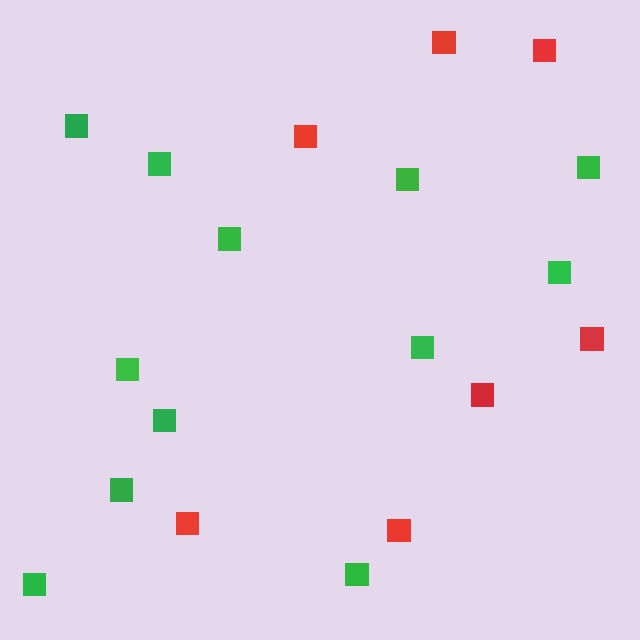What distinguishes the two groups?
There are 2 groups: one group of green squares (12) and one group of red squares (7).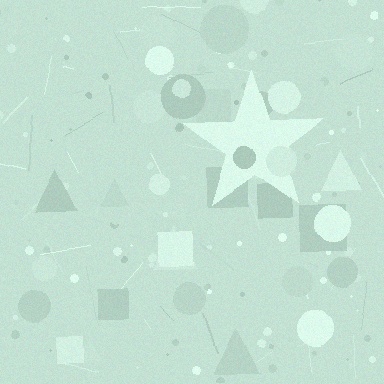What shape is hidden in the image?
A star is hidden in the image.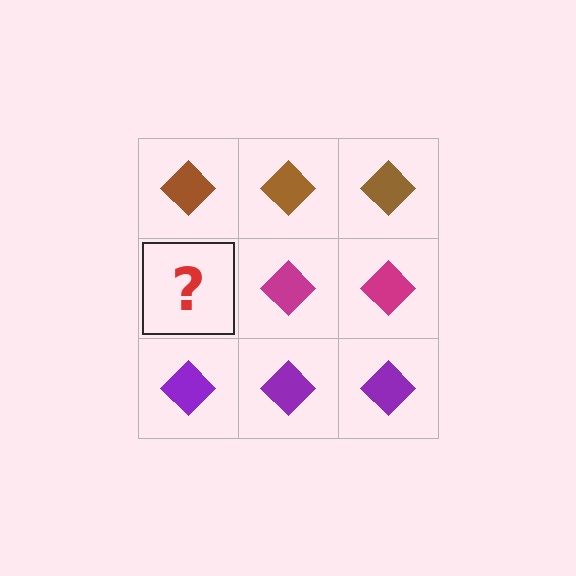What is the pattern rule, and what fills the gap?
The rule is that each row has a consistent color. The gap should be filled with a magenta diamond.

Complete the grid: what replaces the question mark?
The question mark should be replaced with a magenta diamond.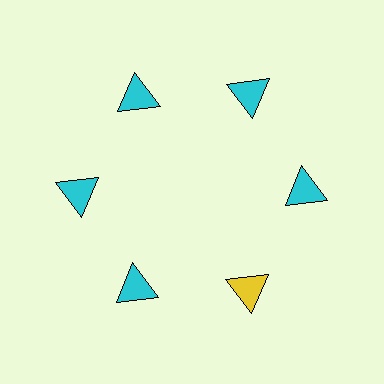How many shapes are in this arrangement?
There are 6 shapes arranged in a ring pattern.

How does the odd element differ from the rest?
It has a different color: yellow instead of cyan.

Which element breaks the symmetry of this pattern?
The yellow triangle at roughly the 5 o'clock position breaks the symmetry. All other shapes are cyan triangles.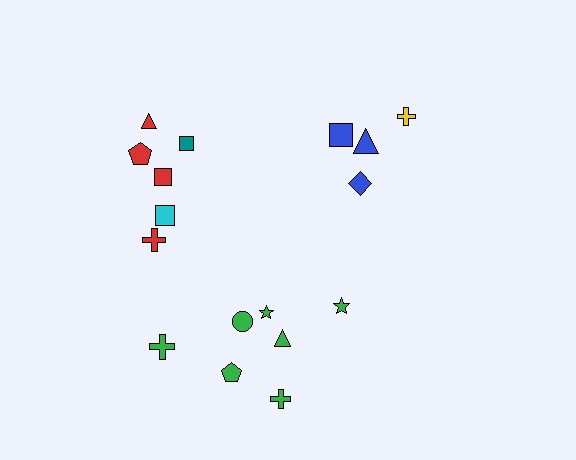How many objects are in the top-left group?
There are 6 objects.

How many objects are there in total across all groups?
There are 17 objects.